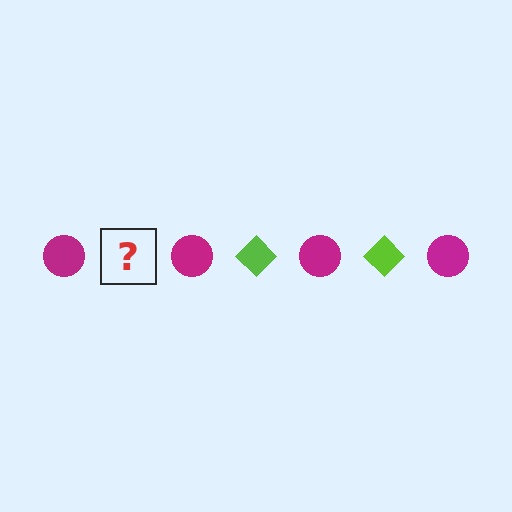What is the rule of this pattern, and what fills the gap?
The rule is that the pattern alternates between magenta circle and lime diamond. The gap should be filled with a lime diamond.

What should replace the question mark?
The question mark should be replaced with a lime diamond.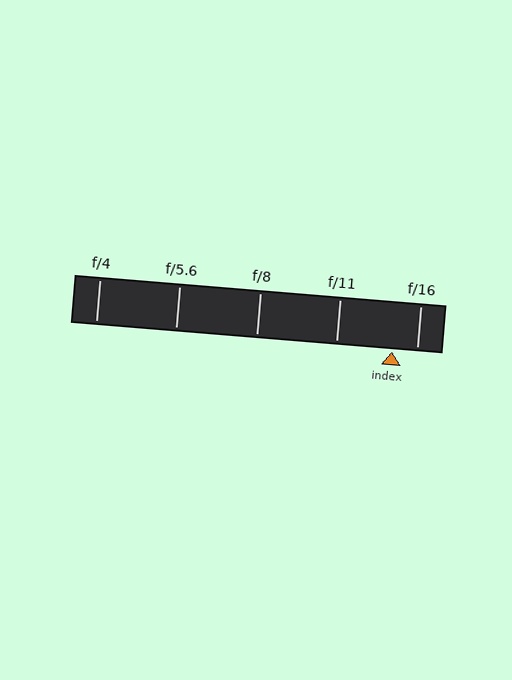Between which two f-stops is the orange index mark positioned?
The index mark is between f/11 and f/16.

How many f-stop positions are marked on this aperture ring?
There are 5 f-stop positions marked.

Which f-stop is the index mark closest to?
The index mark is closest to f/16.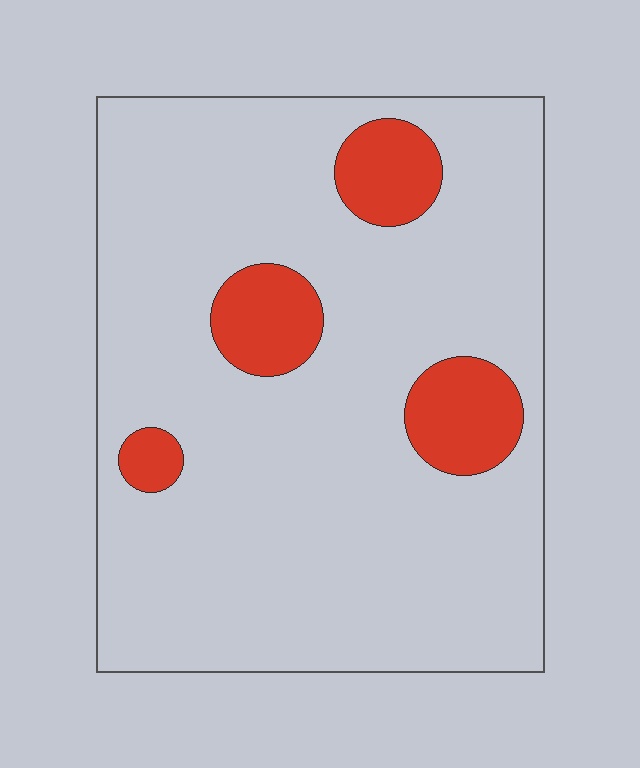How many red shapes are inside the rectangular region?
4.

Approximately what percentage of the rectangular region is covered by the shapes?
Approximately 15%.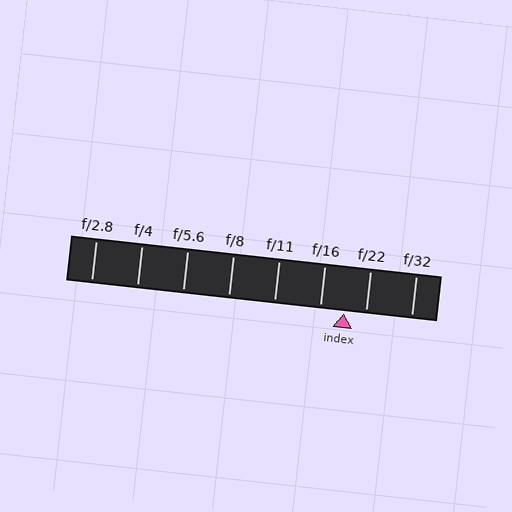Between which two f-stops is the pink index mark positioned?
The index mark is between f/16 and f/22.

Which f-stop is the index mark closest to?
The index mark is closest to f/22.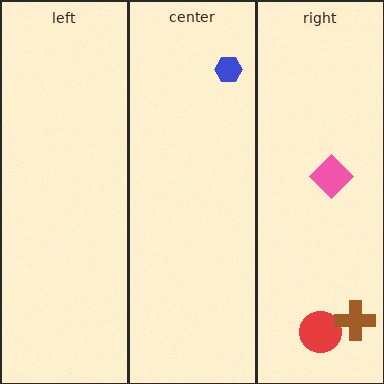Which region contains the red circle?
The right region.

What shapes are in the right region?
The pink diamond, the red circle, the brown cross.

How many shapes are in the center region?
1.